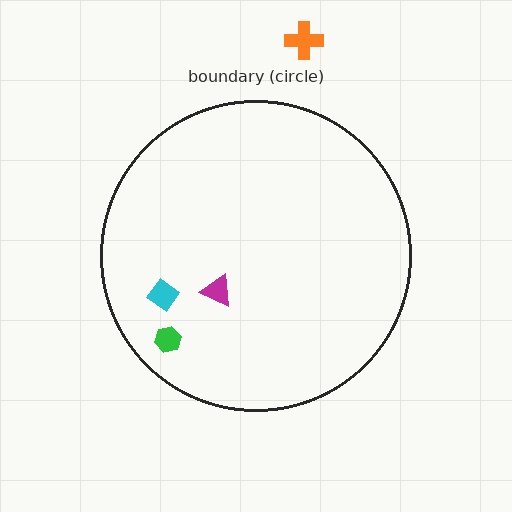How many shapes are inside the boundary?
3 inside, 1 outside.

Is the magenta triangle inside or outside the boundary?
Inside.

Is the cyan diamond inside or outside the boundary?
Inside.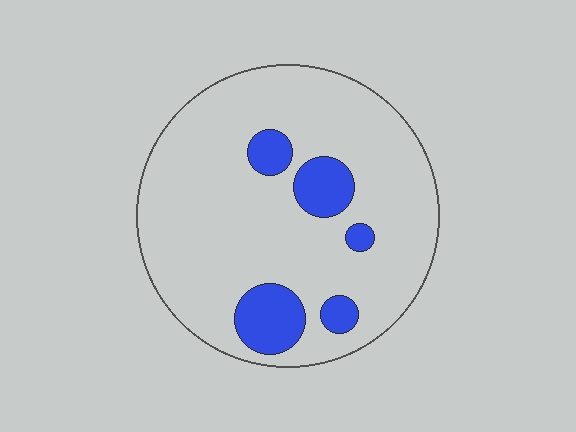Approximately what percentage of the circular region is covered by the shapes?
Approximately 15%.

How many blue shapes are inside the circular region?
5.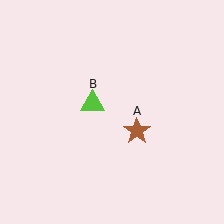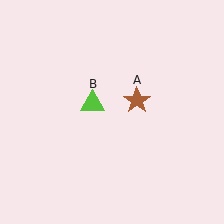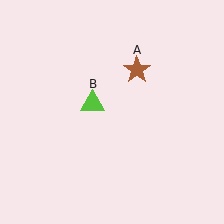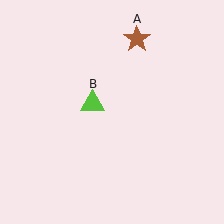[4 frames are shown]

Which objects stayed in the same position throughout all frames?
Lime triangle (object B) remained stationary.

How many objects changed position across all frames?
1 object changed position: brown star (object A).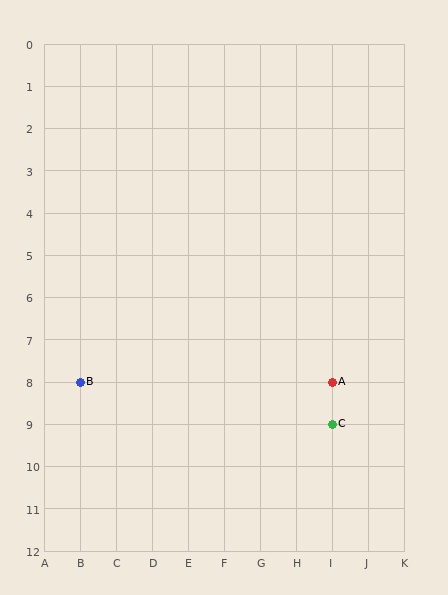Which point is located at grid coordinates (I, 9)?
Point C is at (I, 9).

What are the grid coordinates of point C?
Point C is at grid coordinates (I, 9).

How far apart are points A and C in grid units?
Points A and C are 1 row apart.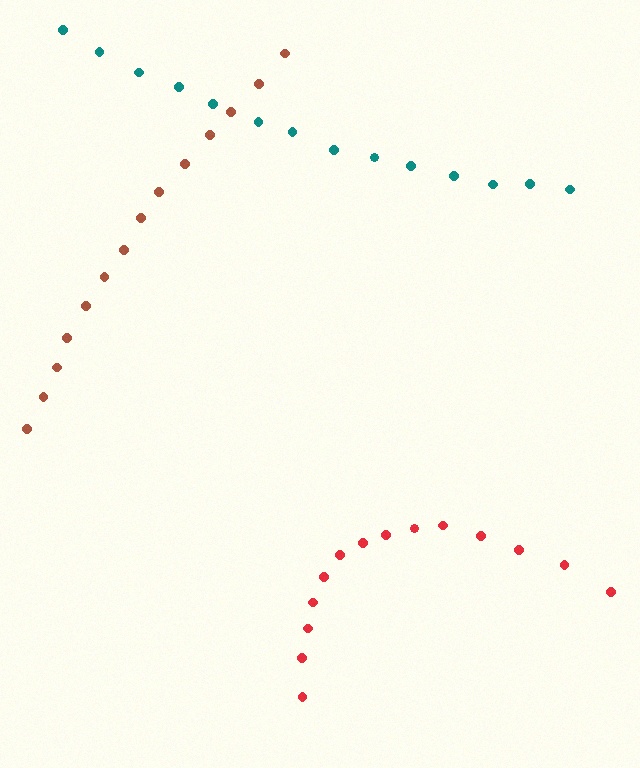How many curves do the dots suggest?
There are 3 distinct paths.